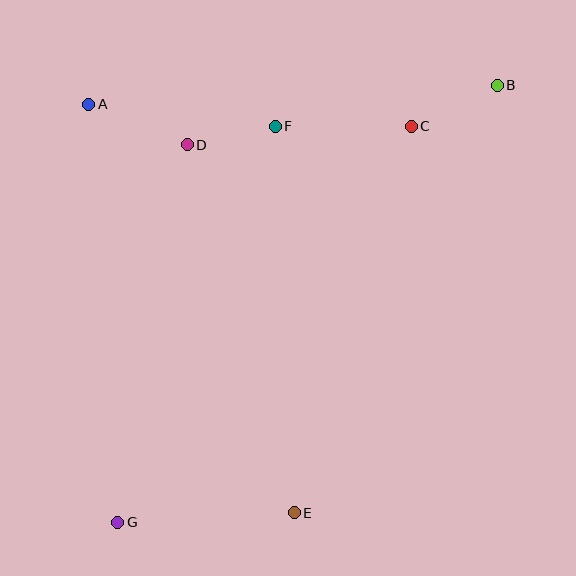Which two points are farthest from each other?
Points B and G are farthest from each other.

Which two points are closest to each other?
Points D and F are closest to each other.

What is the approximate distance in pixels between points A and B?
The distance between A and B is approximately 409 pixels.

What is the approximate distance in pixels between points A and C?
The distance between A and C is approximately 323 pixels.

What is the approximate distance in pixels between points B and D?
The distance between B and D is approximately 316 pixels.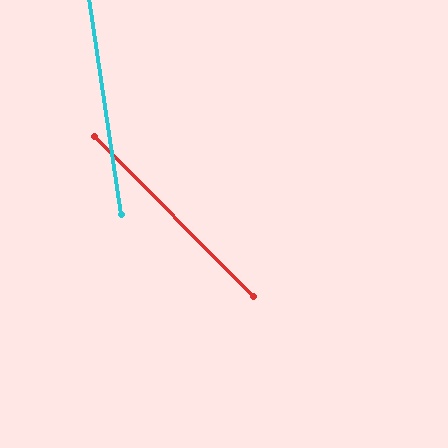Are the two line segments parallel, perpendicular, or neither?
Neither parallel nor perpendicular — they differ by about 36°.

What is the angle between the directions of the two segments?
Approximately 36 degrees.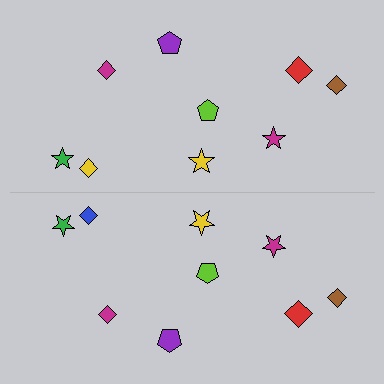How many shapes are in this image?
There are 18 shapes in this image.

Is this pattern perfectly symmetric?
No, the pattern is not perfectly symmetric. The blue diamond on the bottom side breaks the symmetry — its mirror counterpart is yellow.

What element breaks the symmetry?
The blue diamond on the bottom side breaks the symmetry — its mirror counterpart is yellow.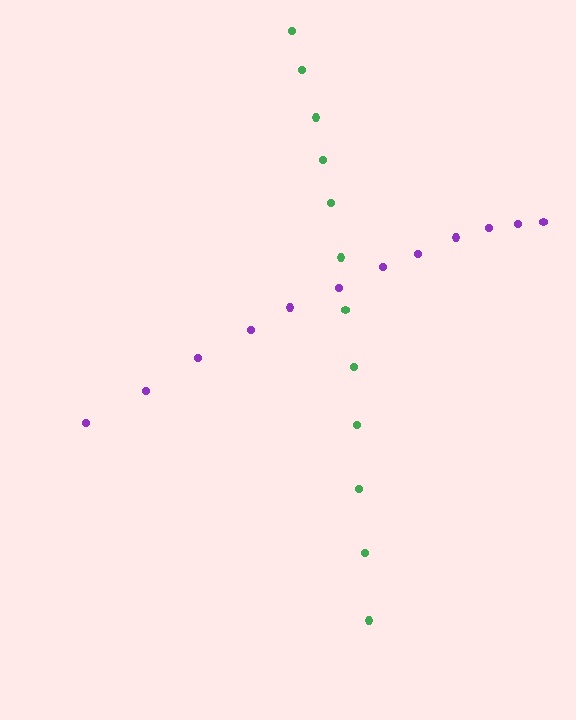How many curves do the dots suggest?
There are 2 distinct paths.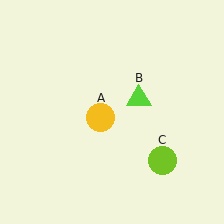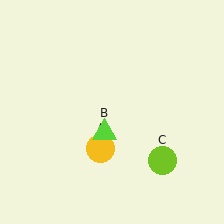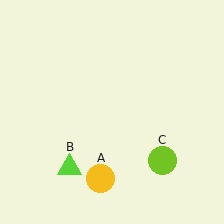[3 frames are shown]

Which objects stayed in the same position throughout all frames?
Lime circle (object C) remained stationary.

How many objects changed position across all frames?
2 objects changed position: yellow circle (object A), lime triangle (object B).